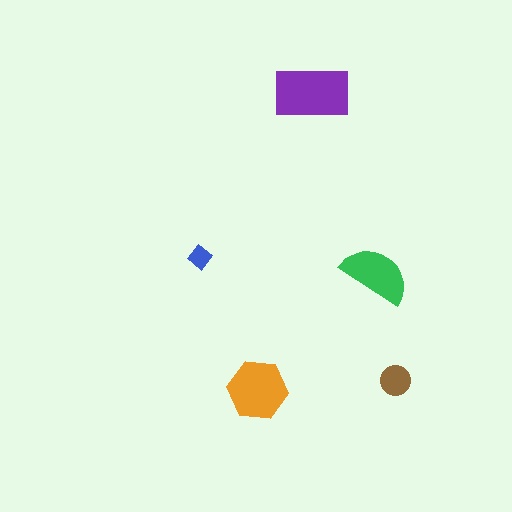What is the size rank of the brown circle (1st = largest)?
4th.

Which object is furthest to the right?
The brown circle is rightmost.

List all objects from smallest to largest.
The blue diamond, the brown circle, the green semicircle, the orange hexagon, the purple rectangle.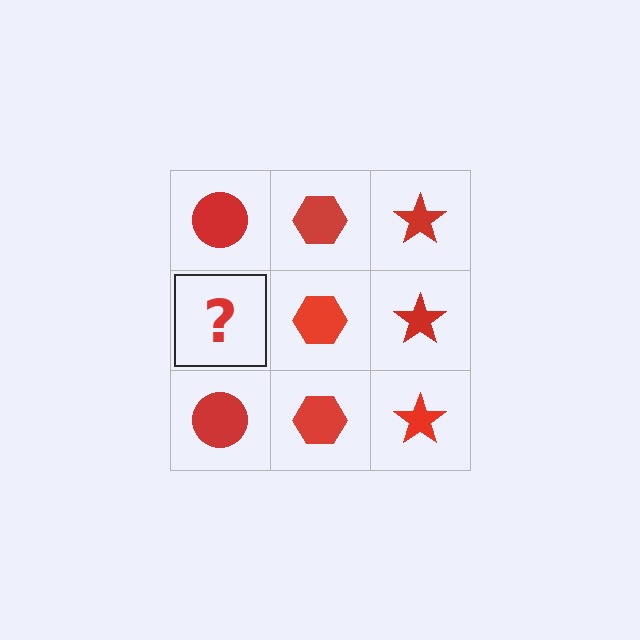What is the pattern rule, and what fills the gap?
The rule is that each column has a consistent shape. The gap should be filled with a red circle.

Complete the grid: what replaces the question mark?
The question mark should be replaced with a red circle.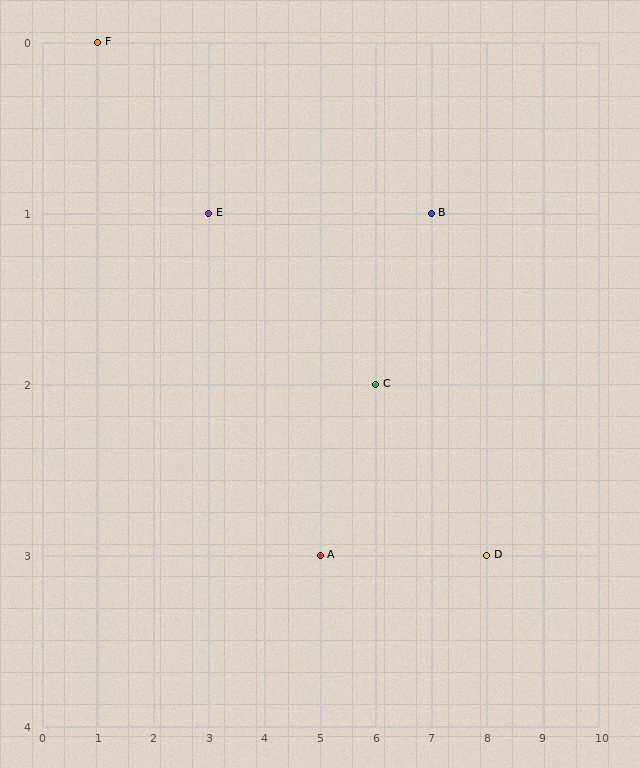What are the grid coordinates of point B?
Point B is at grid coordinates (7, 1).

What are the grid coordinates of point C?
Point C is at grid coordinates (6, 2).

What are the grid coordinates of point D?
Point D is at grid coordinates (8, 3).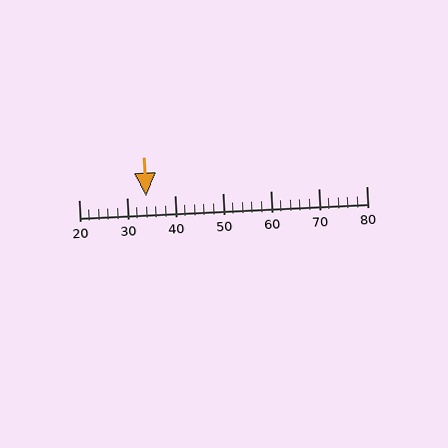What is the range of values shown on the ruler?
The ruler shows values from 20 to 80.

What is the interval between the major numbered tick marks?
The major tick marks are spaced 10 units apart.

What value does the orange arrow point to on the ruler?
The orange arrow points to approximately 34.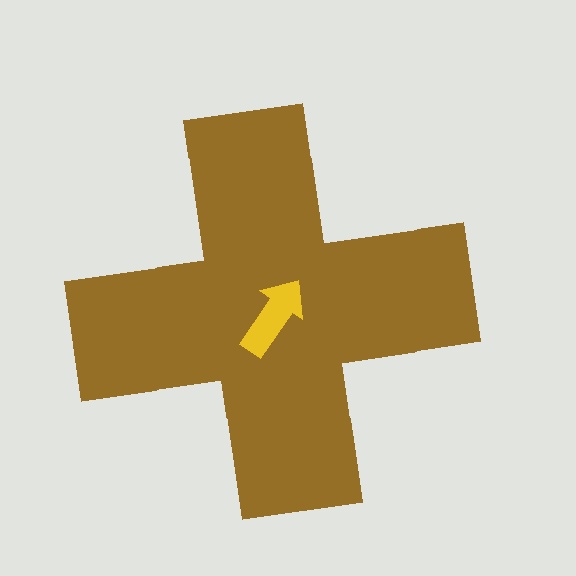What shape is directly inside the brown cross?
The yellow arrow.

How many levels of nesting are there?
2.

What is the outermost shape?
The brown cross.